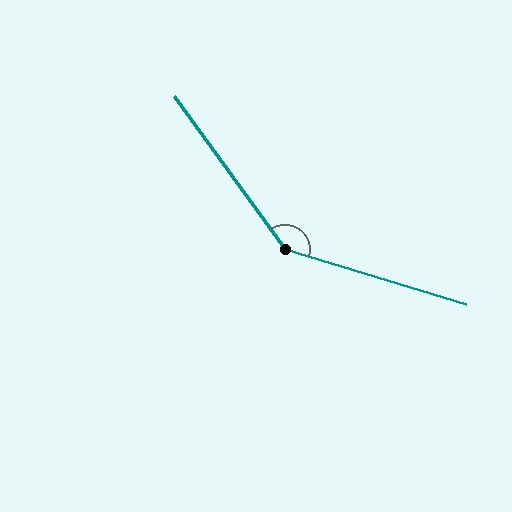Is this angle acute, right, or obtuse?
It is obtuse.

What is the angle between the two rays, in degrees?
Approximately 143 degrees.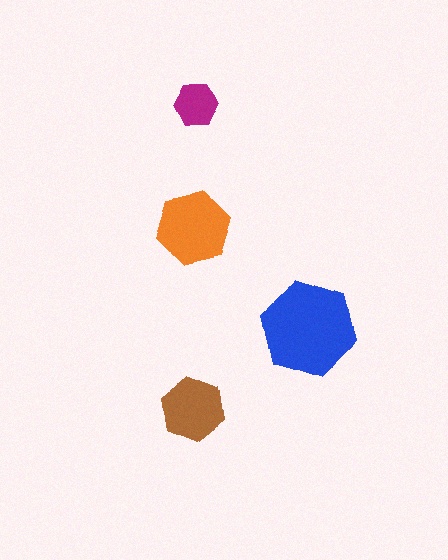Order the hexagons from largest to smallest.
the blue one, the orange one, the brown one, the magenta one.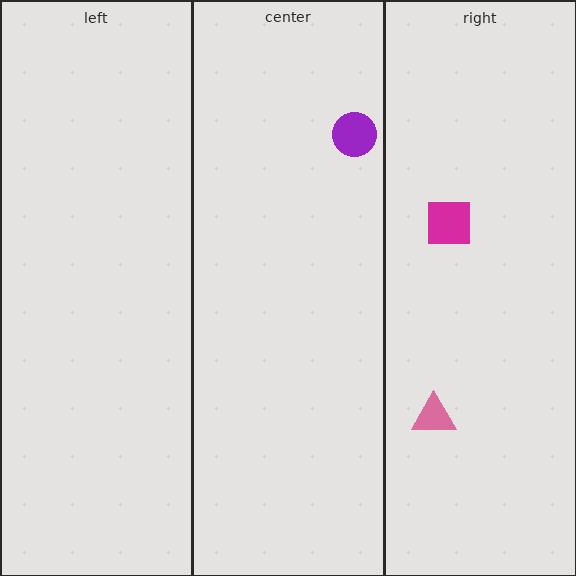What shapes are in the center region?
The purple circle.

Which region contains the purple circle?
The center region.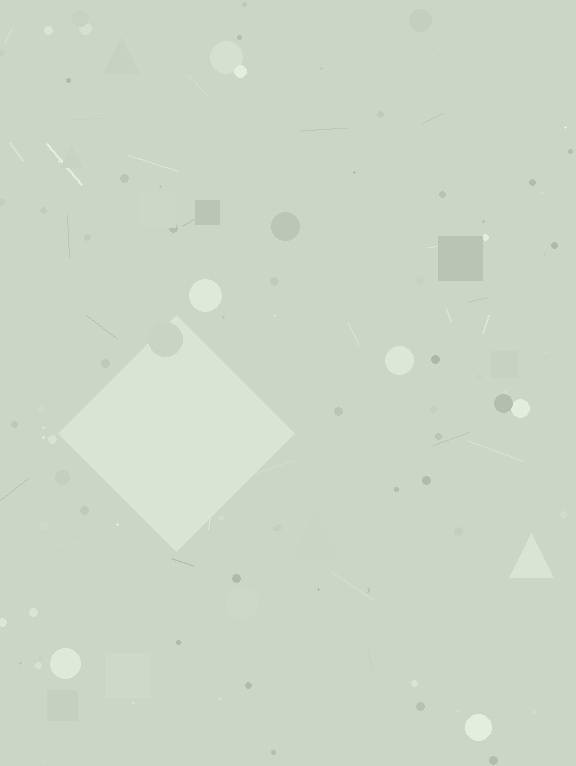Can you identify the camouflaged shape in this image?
The camouflaged shape is a diamond.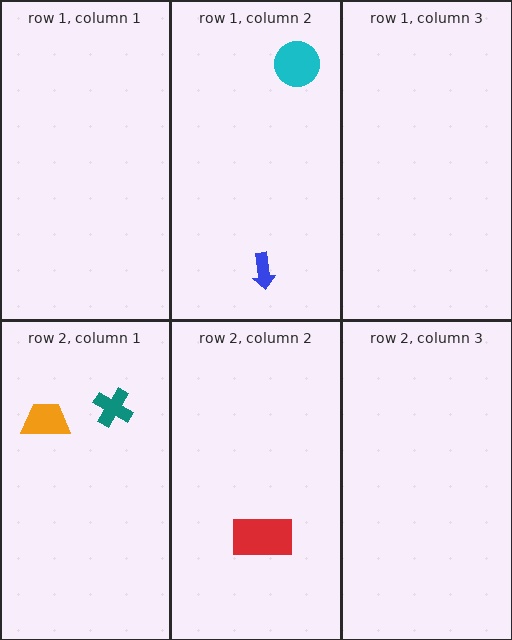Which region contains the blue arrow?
The row 1, column 2 region.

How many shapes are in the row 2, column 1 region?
2.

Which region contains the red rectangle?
The row 2, column 2 region.